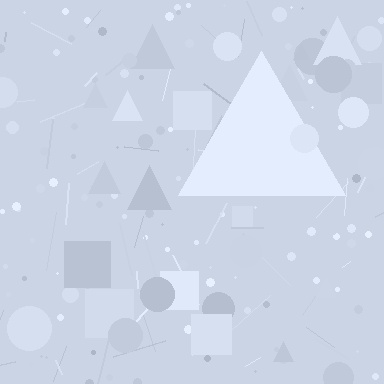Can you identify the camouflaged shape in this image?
The camouflaged shape is a triangle.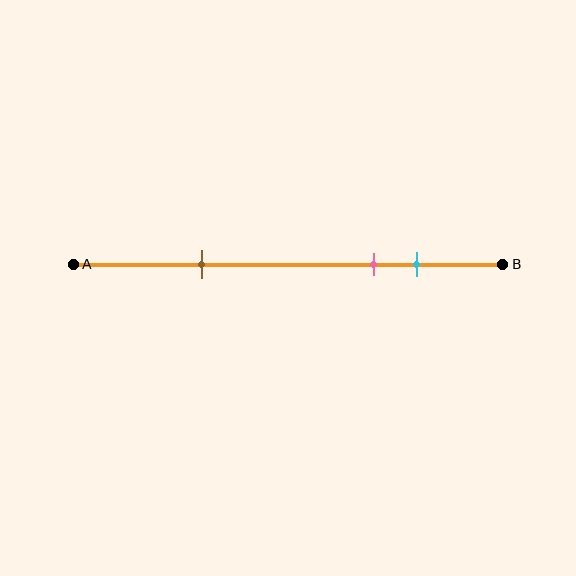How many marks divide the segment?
There are 3 marks dividing the segment.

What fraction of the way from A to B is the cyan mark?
The cyan mark is approximately 80% (0.8) of the way from A to B.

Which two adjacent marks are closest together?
The pink and cyan marks are the closest adjacent pair.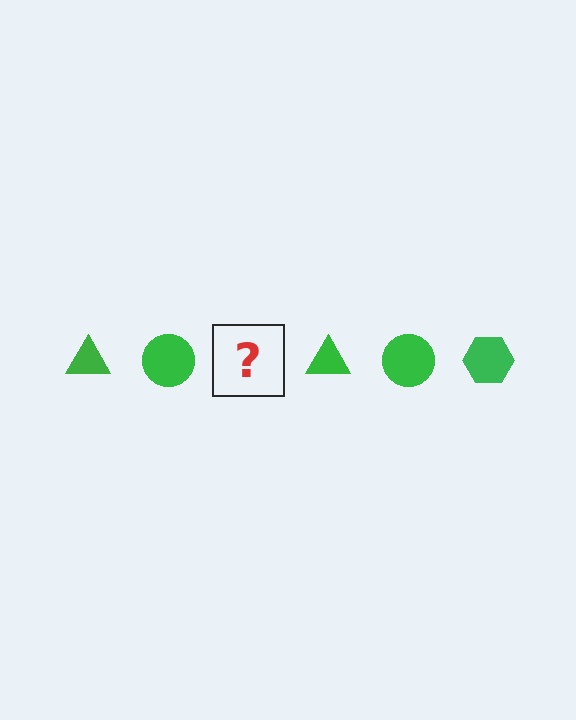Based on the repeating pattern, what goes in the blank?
The blank should be a green hexagon.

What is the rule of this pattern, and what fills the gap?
The rule is that the pattern cycles through triangle, circle, hexagon shapes in green. The gap should be filled with a green hexagon.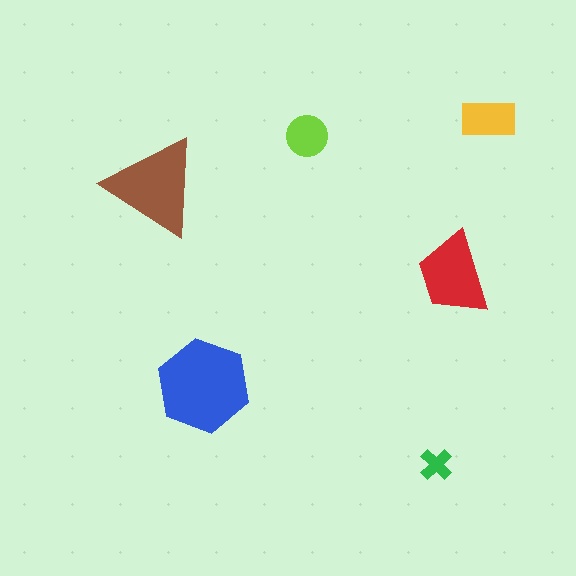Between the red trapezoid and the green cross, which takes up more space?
The red trapezoid.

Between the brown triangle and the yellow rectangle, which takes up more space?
The brown triangle.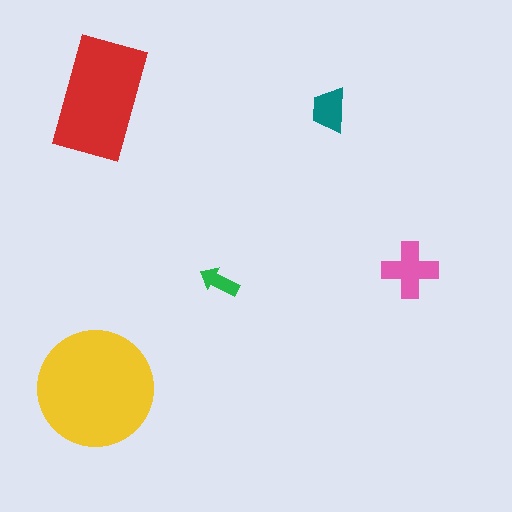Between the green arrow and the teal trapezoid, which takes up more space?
The teal trapezoid.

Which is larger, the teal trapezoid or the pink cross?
The pink cross.